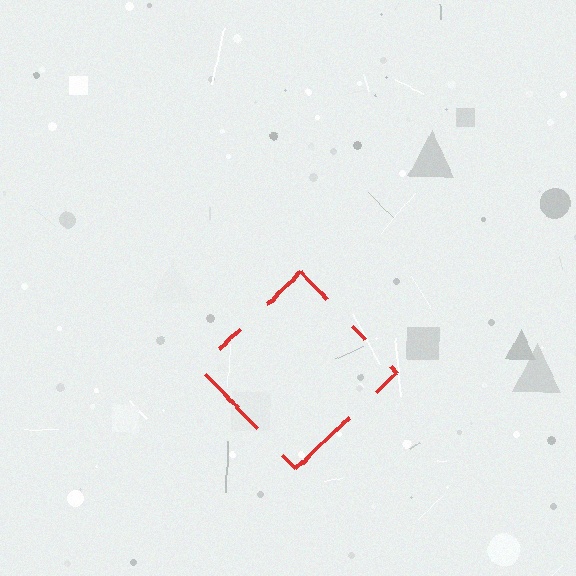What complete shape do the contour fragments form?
The contour fragments form a diamond.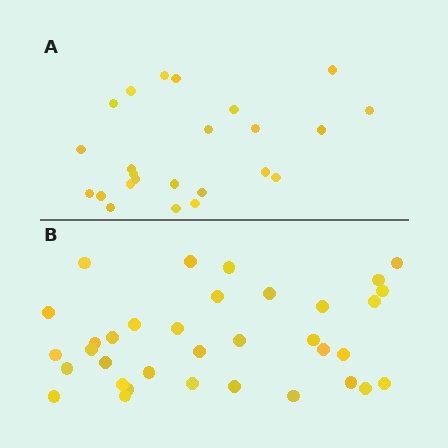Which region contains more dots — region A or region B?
Region B (the bottom region) has more dots.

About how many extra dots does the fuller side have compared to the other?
Region B has roughly 12 or so more dots than region A.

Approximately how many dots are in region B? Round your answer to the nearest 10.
About 40 dots. (The exact count is 35, which rounds to 40.)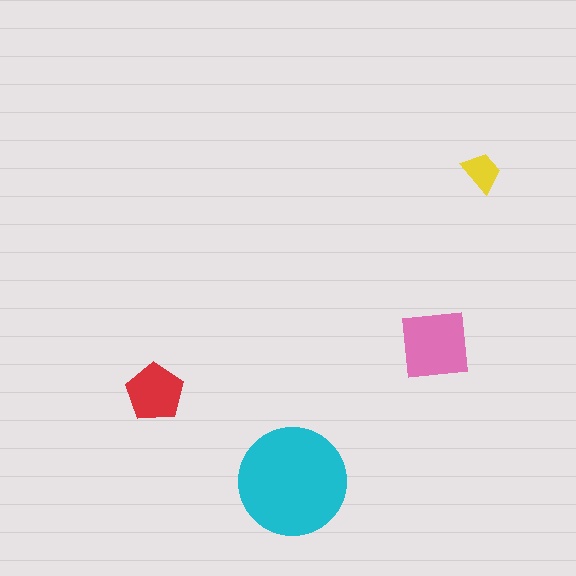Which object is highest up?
The yellow trapezoid is topmost.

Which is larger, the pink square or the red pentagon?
The pink square.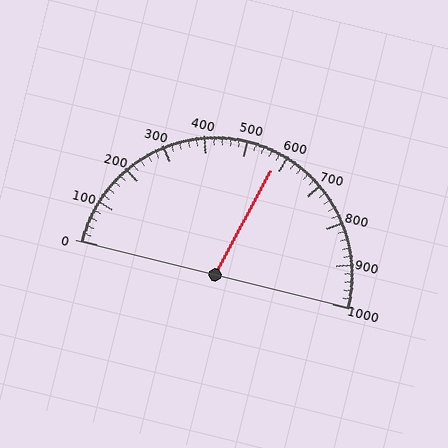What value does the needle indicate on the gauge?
The needle indicates approximately 580.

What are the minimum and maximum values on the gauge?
The gauge ranges from 0 to 1000.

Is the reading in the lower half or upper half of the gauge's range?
The reading is in the upper half of the range (0 to 1000).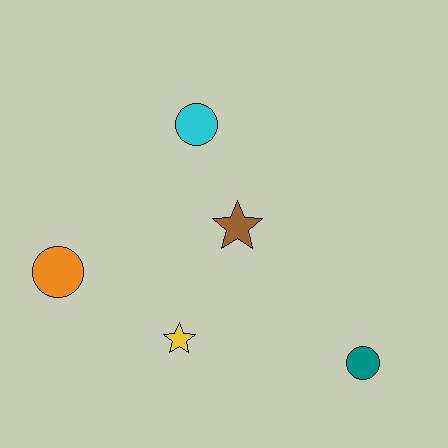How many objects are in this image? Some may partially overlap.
There are 5 objects.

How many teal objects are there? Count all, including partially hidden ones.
There is 1 teal object.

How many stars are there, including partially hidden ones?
There are 2 stars.